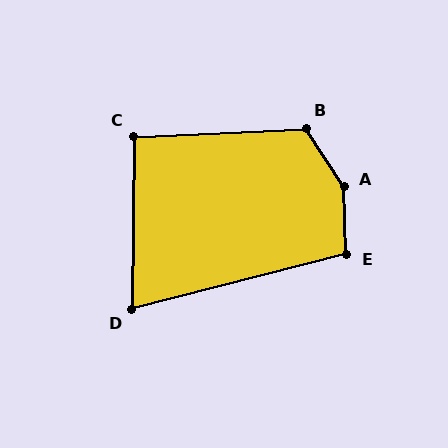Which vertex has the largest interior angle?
A, at approximately 148 degrees.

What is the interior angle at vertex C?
Approximately 93 degrees (approximately right).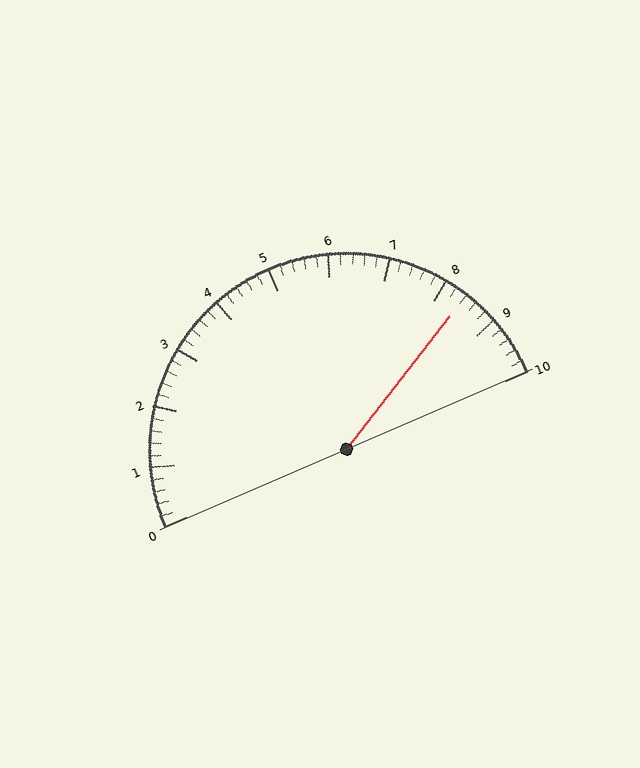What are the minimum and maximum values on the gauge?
The gauge ranges from 0 to 10.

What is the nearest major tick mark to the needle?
The nearest major tick mark is 8.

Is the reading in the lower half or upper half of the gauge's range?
The reading is in the upper half of the range (0 to 10).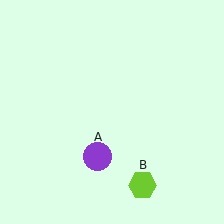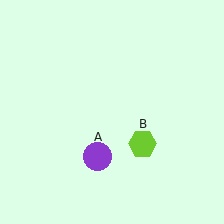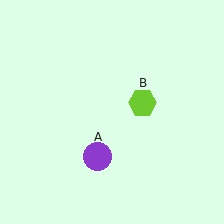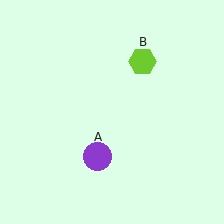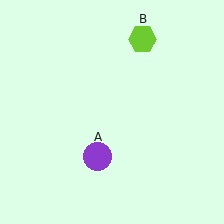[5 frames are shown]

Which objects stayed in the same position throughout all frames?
Purple circle (object A) remained stationary.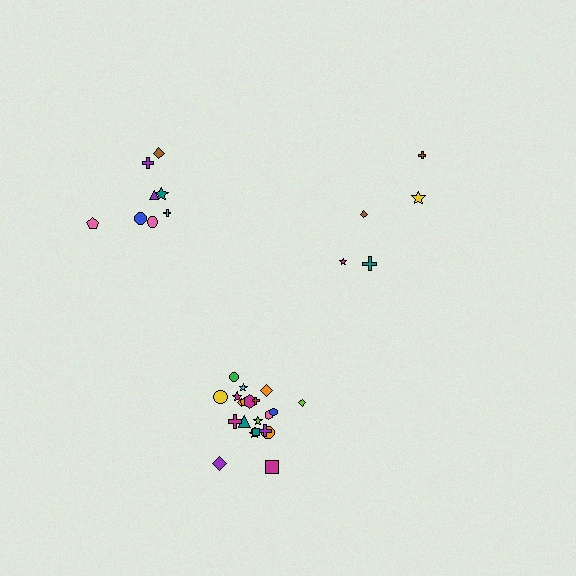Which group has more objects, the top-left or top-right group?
The top-left group.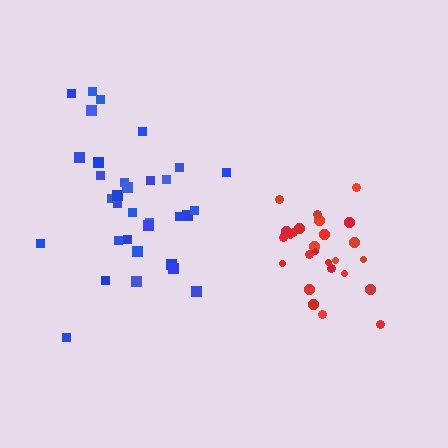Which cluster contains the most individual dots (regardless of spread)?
Blue (33).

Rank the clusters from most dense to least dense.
red, blue.